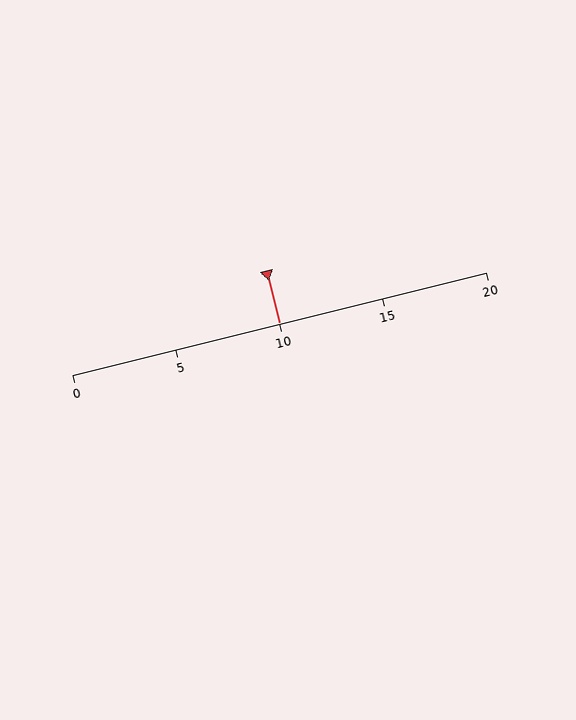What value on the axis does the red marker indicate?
The marker indicates approximately 10.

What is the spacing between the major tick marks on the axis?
The major ticks are spaced 5 apart.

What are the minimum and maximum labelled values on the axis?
The axis runs from 0 to 20.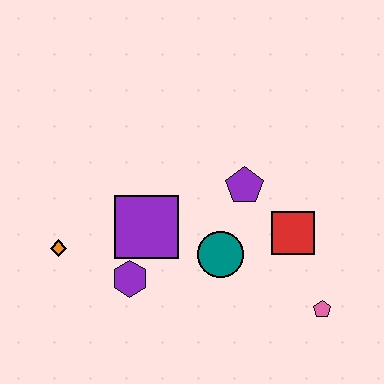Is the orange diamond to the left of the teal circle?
Yes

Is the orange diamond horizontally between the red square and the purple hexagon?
No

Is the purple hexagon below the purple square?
Yes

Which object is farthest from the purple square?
The pink pentagon is farthest from the purple square.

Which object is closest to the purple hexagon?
The purple square is closest to the purple hexagon.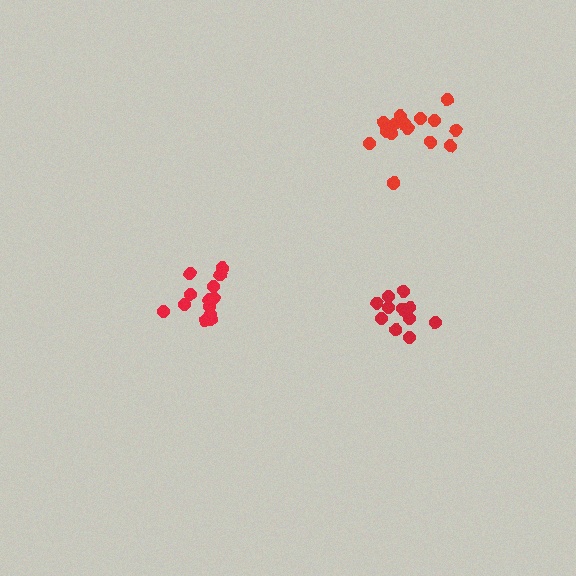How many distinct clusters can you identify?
There are 3 distinct clusters.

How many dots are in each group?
Group 1: 16 dots, Group 2: 12 dots, Group 3: 14 dots (42 total).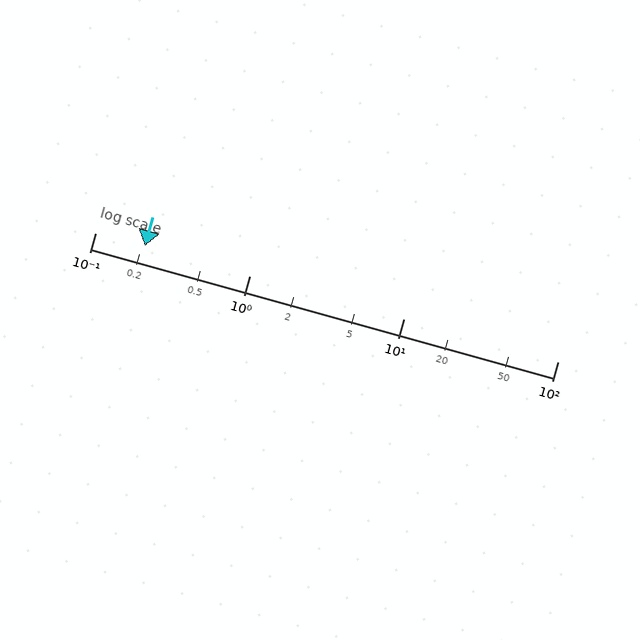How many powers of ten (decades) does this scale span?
The scale spans 3 decades, from 0.1 to 100.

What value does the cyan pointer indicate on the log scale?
The pointer indicates approximately 0.21.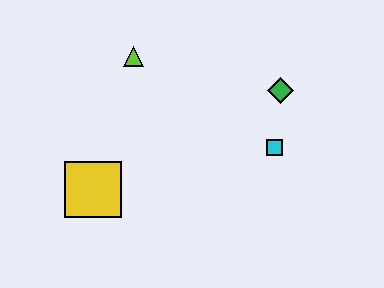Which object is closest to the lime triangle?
The yellow square is closest to the lime triangle.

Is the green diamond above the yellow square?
Yes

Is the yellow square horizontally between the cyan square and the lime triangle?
No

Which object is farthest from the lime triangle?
The cyan square is farthest from the lime triangle.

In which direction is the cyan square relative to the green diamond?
The cyan square is below the green diamond.